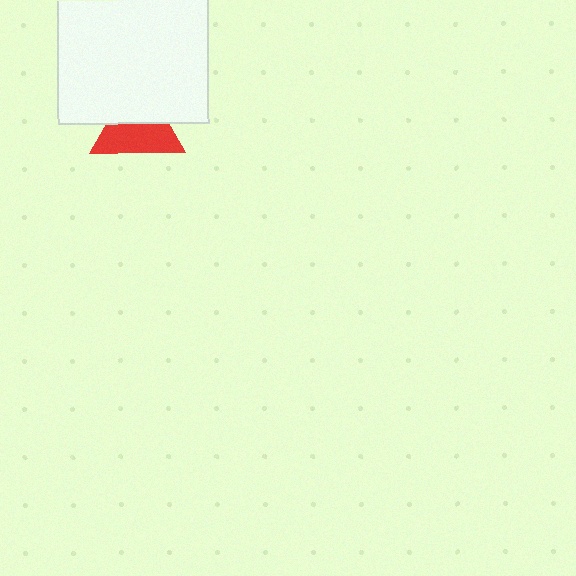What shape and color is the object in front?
The object in front is a white square.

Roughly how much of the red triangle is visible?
About half of it is visible (roughly 58%).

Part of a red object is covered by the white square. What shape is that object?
It is a triangle.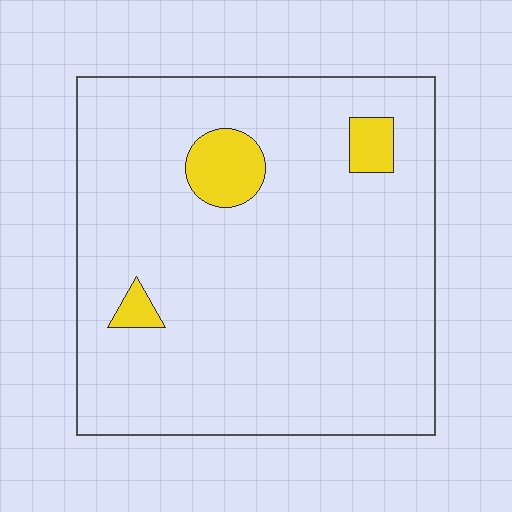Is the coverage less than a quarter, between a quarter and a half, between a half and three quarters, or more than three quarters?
Less than a quarter.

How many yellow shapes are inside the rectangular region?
3.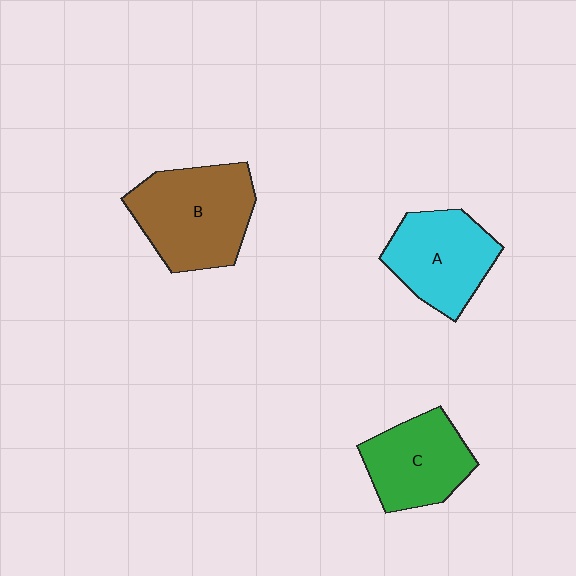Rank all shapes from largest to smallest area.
From largest to smallest: B (brown), A (cyan), C (green).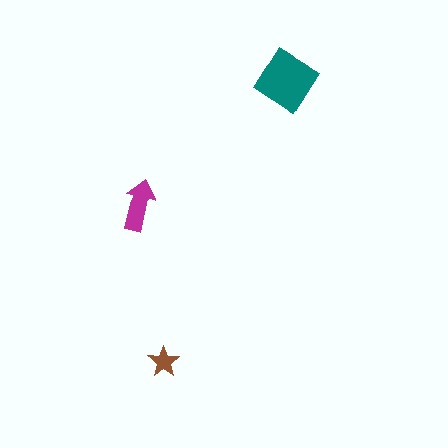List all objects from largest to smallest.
The teal diamond, the magenta arrow, the brown star.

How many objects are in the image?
There are 3 objects in the image.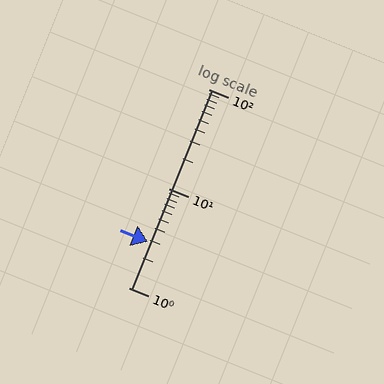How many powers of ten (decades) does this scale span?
The scale spans 2 decades, from 1 to 100.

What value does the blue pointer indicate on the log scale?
The pointer indicates approximately 2.9.